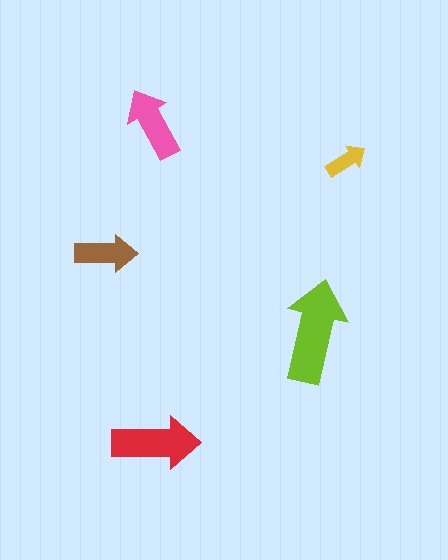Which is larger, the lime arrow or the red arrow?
The lime one.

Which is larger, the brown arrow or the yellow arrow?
The brown one.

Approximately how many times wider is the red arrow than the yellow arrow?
About 2 times wider.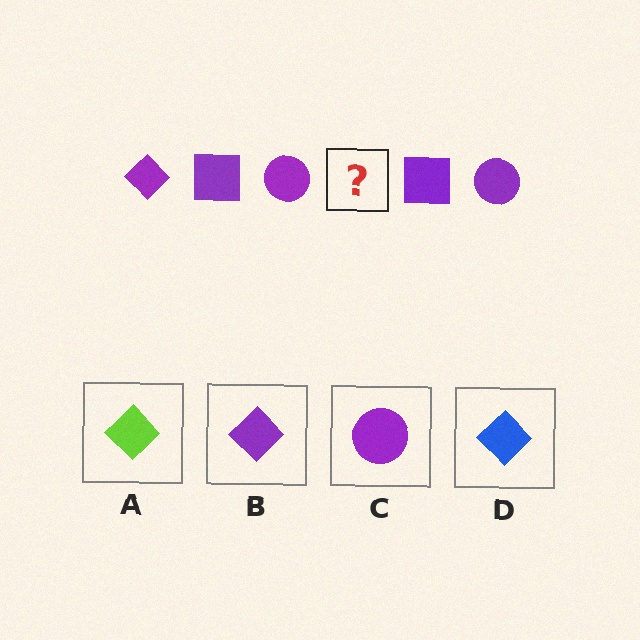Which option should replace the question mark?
Option B.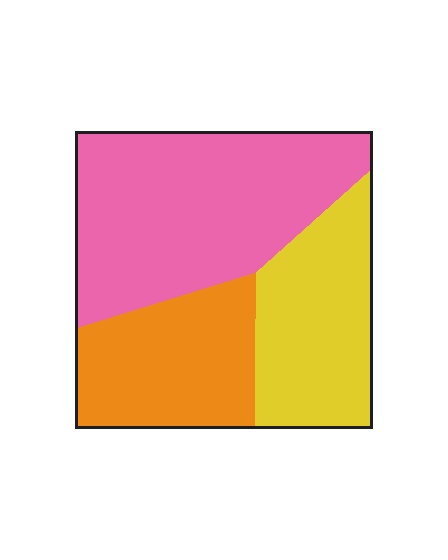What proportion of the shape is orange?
Orange covers 26% of the shape.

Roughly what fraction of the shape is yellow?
Yellow takes up between a sixth and a third of the shape.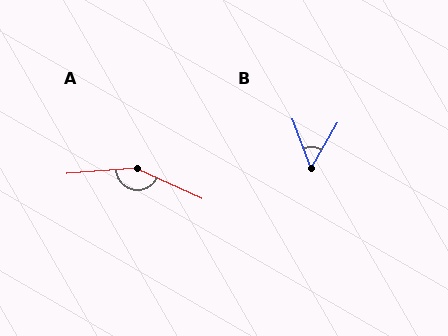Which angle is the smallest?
B, at approximately 51 degrees.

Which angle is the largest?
A, at approximately 151 degrees.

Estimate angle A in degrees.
Approximately 151 degrees.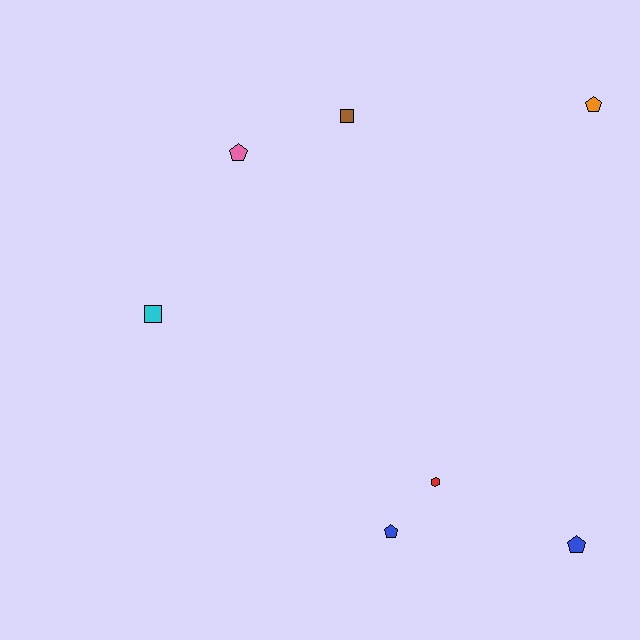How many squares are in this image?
There are 2 squares.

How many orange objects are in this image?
There is 1 orange object.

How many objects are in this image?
There are 7 objects.